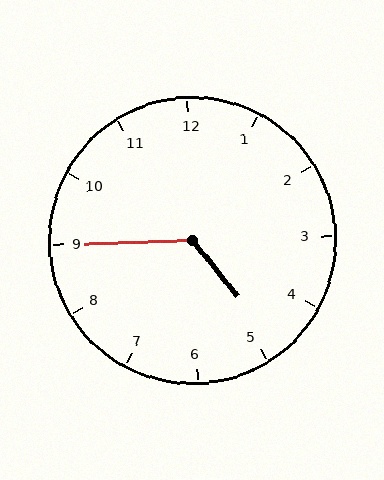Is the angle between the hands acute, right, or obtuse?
It is obtuse.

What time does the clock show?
4:45.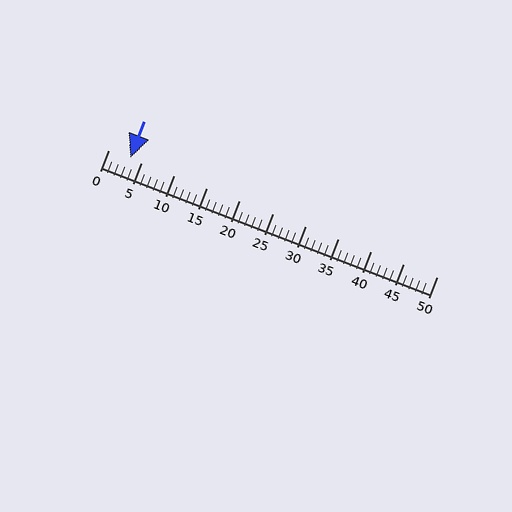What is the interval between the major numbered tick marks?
The major tick marks are spaced 5 units apart.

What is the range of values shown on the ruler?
The ruler shows values from 0 to 50.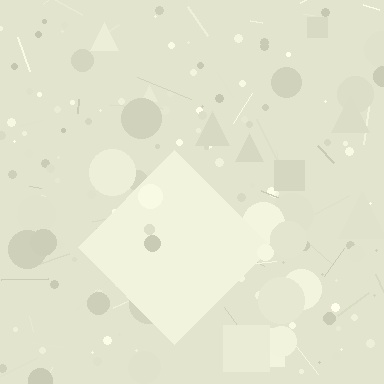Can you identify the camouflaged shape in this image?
The camouflaged shape is a diamond.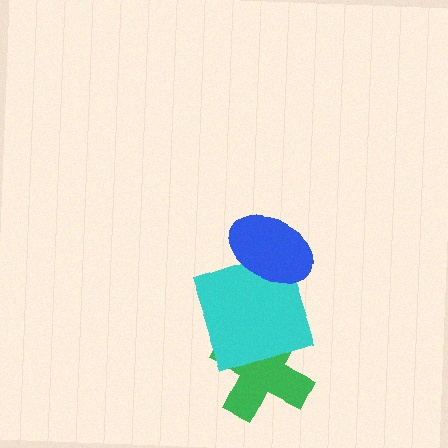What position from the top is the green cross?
The green cross is 3rd from the top.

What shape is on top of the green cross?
The cyan square is on top of the green cross.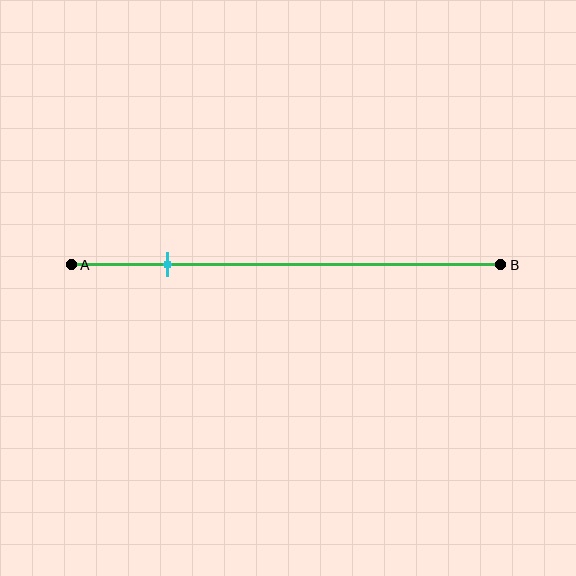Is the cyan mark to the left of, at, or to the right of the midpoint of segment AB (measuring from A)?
The cyan mark is to the left of the midpoint of segment AB.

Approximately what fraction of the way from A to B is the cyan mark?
The cyan mark is approximately 20% of the way from A to B.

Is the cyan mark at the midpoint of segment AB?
No, the mark is at about 20% from A, not at the 50% midpoint.